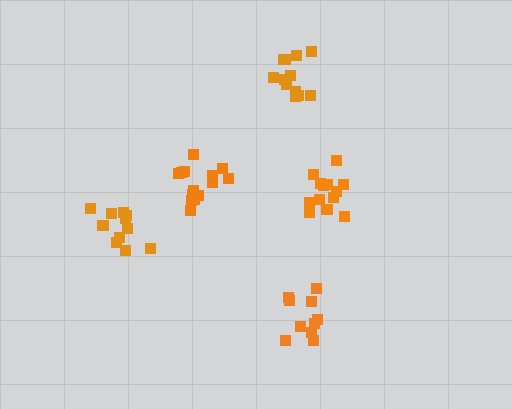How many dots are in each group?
Group 1: 14 dots, Group 2: 11 dots, Group 3: 12 dots, Group 4: 14 dots, Group 5: 10 dots (61 total).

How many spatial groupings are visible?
There are 5 spatial groupings.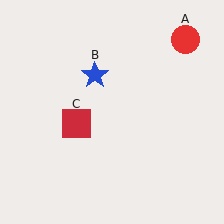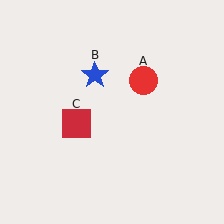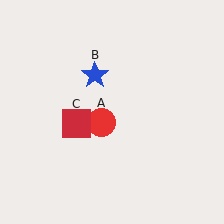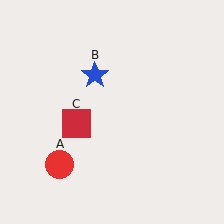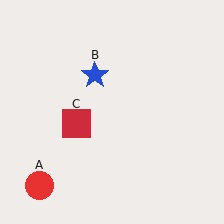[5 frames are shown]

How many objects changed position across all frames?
1 object changed position: red circle (object A).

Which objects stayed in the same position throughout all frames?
Blue star (object B) and red square (object C) remained stationary.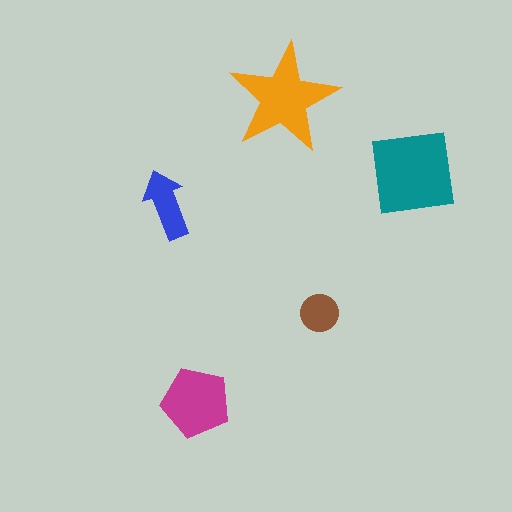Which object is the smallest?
The brown circle.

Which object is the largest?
The teal square.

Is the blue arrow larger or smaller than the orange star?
Smaller.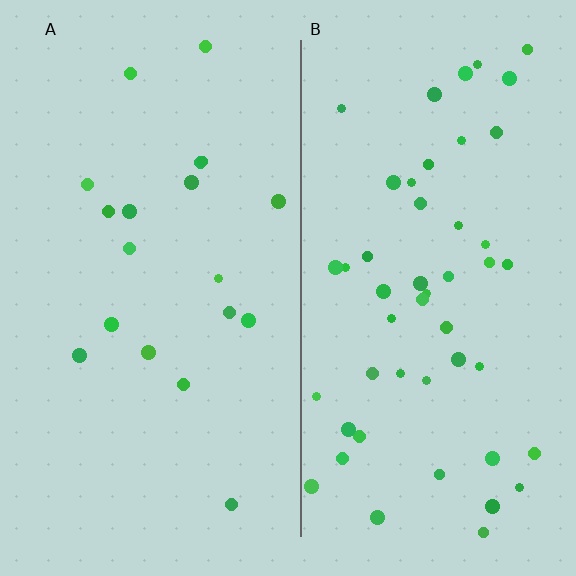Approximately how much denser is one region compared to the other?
Approximately 2.6× — region B over region A.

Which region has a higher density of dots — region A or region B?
B (the right).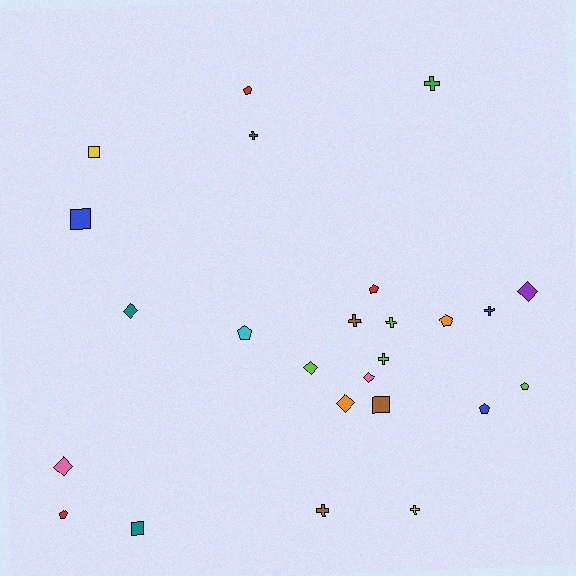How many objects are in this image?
There are 25 objects.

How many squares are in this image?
There are 4 squares.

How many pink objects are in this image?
There are 2 pink objects.